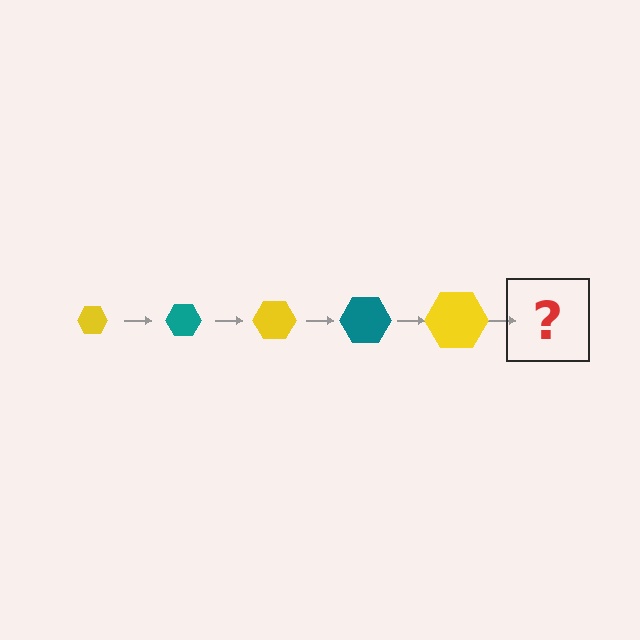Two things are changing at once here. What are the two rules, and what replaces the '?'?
The two rules are that the hexagon grows larger each step and the color cycles through yellow and teal. The '?' should be a teal hexagon, larger than the previous one.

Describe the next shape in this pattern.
It should be a teal hexagon, larger than the previous one.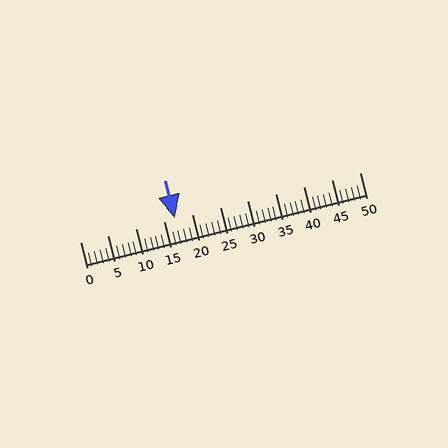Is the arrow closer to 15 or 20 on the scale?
The arrow is closer to 15.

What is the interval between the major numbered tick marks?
The major tick marks are spaced 5 units apart.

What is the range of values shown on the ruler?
The ruler shows values from 0 to 50.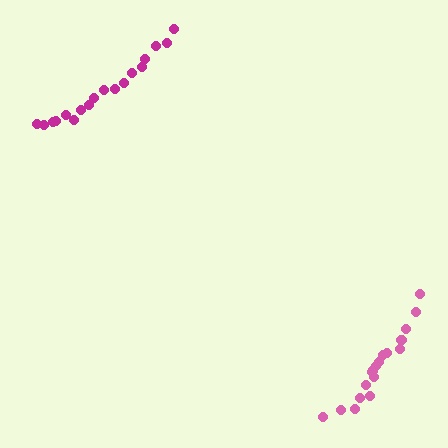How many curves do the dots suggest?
There are 2 distinct paths.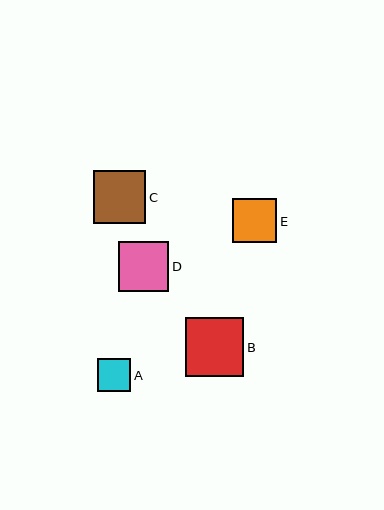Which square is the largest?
Square B is the largest with a size of approximately 59 pixels.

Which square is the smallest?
Square A is the smallest with a size of approximately 34 pixels.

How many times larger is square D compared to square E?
Square D is approximately 1.1 times the size of square E.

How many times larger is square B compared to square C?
Square B is approximately 1.1 times the size of square C.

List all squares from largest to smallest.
From largest to smallest: B, C, D, E, A.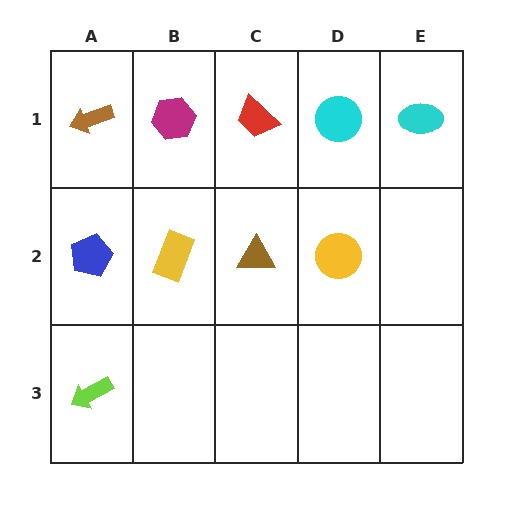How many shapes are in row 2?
4 shapes.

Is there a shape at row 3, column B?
No, that cell is empty.